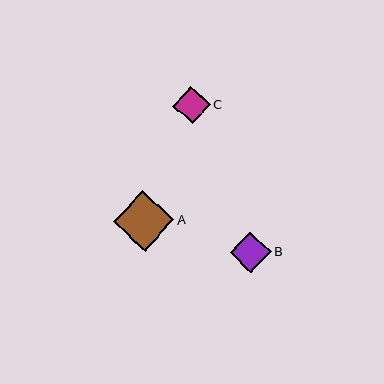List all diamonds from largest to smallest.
From largest to smallest: A, B, C.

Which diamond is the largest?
Diamond A is the largest with a size of approximately 61 pixels.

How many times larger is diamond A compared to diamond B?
Diamond A is approximately 1.5 times the size of diamond B.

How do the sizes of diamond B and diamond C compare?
Diamond B and diamond C are approximately the same size.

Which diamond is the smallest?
Diamond C is the smallest with a size of approximately 37 pixels.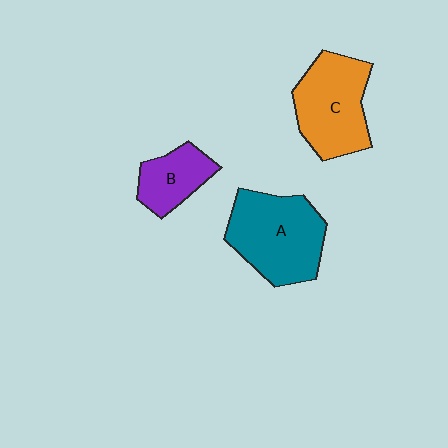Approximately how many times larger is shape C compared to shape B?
Approximately 1.7 times.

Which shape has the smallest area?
Shape B (purple).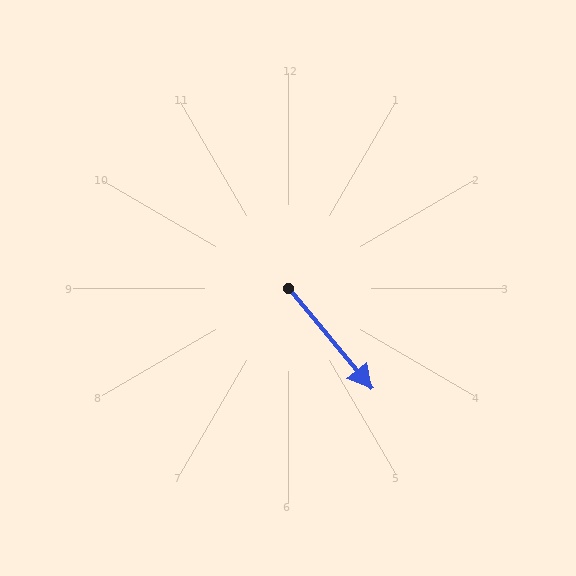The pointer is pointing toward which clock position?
Roughly 5 o'clock.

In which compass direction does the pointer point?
Southeast.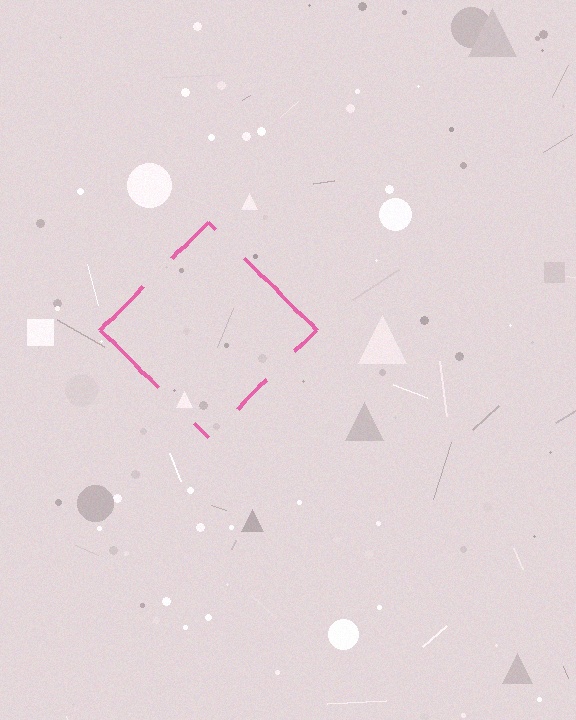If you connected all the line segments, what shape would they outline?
They would outline a diamond.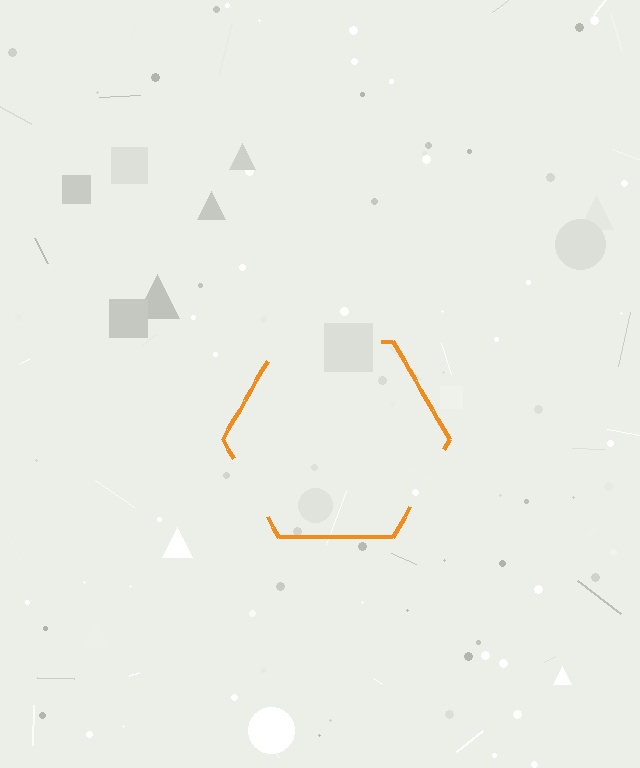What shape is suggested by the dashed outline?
The dashed outline suggests a hexagon.